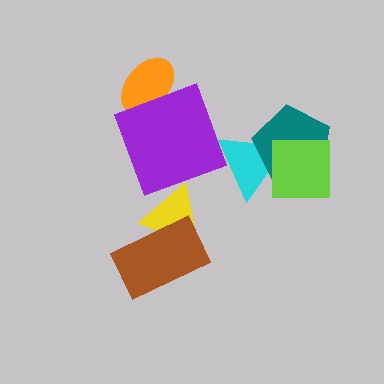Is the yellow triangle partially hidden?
Yes, it is partially covered by another shape.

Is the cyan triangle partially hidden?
Yes, it is partially covered by another shape.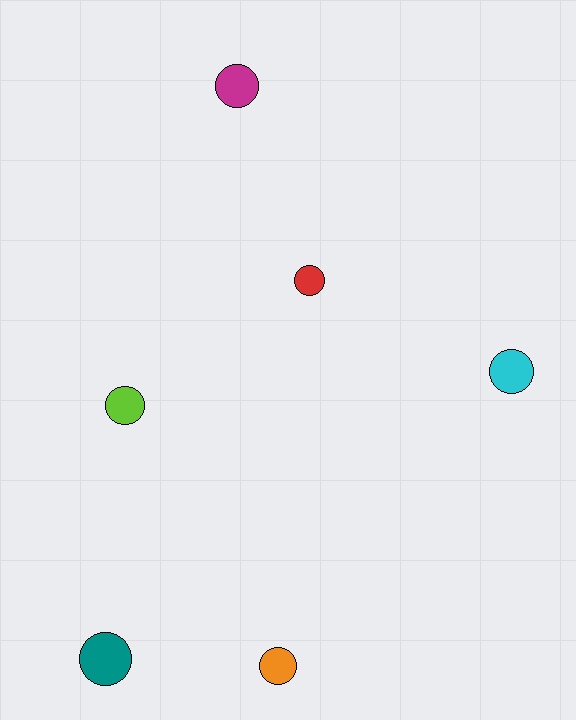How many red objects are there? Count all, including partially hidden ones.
There is 1 red object.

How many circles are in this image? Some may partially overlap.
There are 6 circles.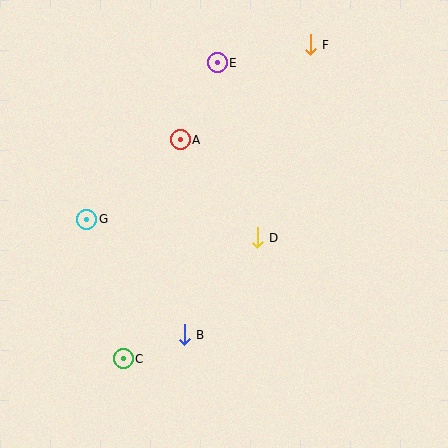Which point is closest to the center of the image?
Point D at (257, 238) is closest to the center.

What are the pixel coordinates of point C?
Point C is at (123, 359).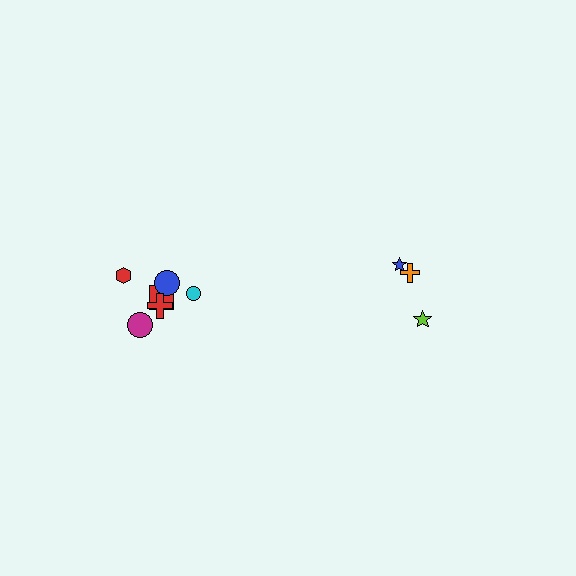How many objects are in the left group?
There are 6 objects.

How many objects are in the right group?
There are 3 objects.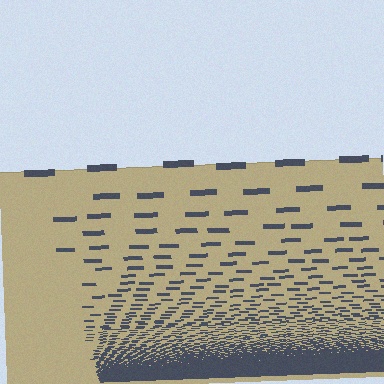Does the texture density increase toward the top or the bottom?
Density increases toward the bottom.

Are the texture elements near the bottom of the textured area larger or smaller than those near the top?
Smaller. The gradient is inverted — elements near the bottom are smaller and denser.